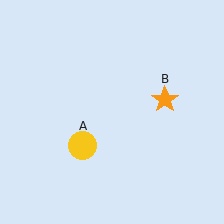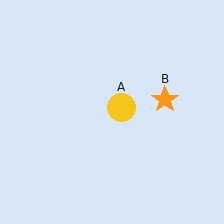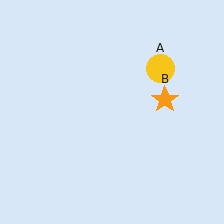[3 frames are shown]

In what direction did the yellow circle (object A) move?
The yellow circle (object A) moved up and to the right.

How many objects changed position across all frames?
1 object changed position: yellow circle (object A).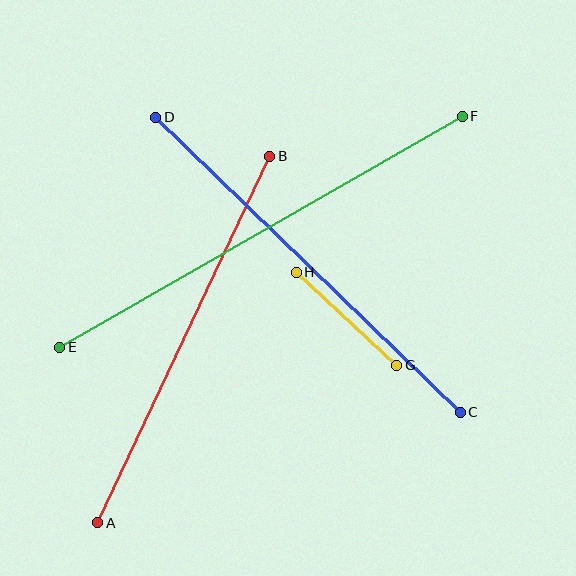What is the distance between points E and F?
The distance is approximately 464 pixels.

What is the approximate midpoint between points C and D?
The midpoint is at approximately (308, 265) pixels.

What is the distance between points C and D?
The distance is approximately 424 pixels.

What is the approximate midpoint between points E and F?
The midpoint is at approximately (261, 232) pixels.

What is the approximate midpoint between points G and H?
The midpoint is at approximately (346, 319) pixels.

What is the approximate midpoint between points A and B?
The midpoint is at approximately (184, 340) pixels.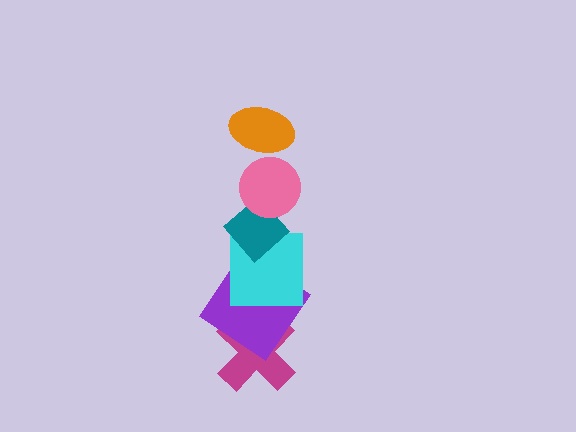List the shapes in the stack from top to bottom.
From top to bottom: the orange ellipse, the pink circle, the teal diamond, the cyan square, the purple diamond, the magenta cross.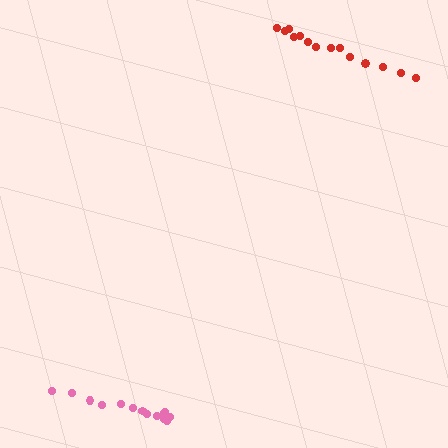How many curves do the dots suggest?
There are 2 distinct paths.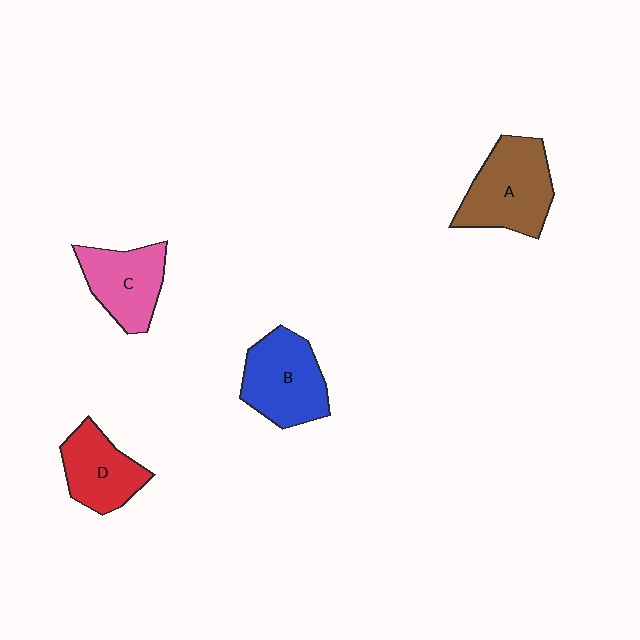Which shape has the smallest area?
Shape D (red).